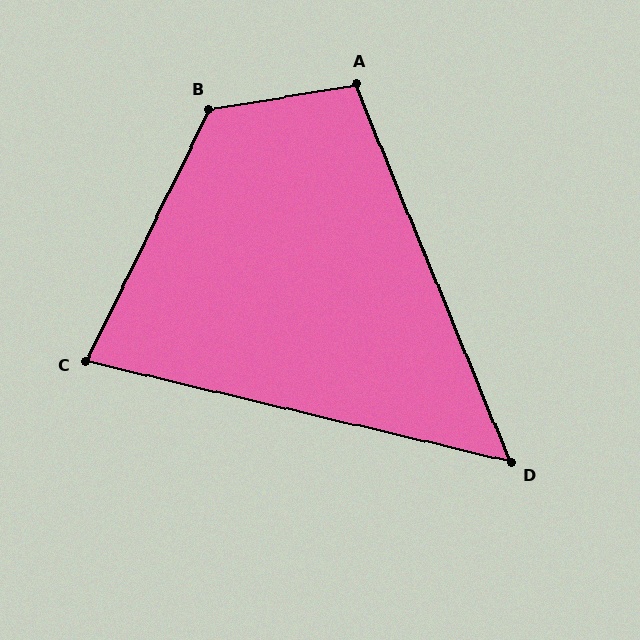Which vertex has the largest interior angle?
B, at approximately 126 degrees.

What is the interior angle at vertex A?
Approximately 103 degrees (obtuse).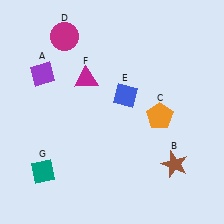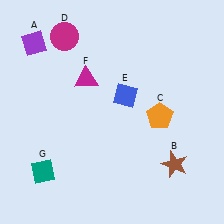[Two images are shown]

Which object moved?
The purple diamond (A) moved up.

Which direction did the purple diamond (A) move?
The purple diamond (A) moved up.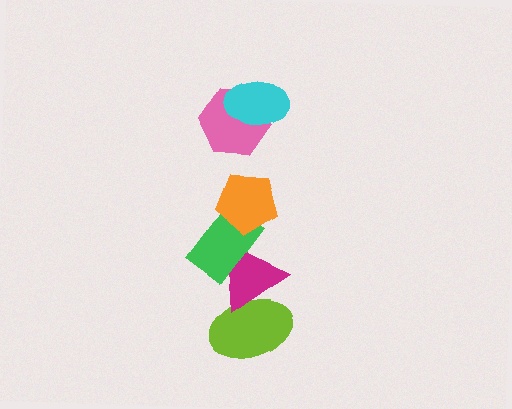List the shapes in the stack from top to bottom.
From top to bottom: the cyan ellipse, the pink hexagon, the orange pentagon, the green rectangle, the magenta triangle, the lime ellipse.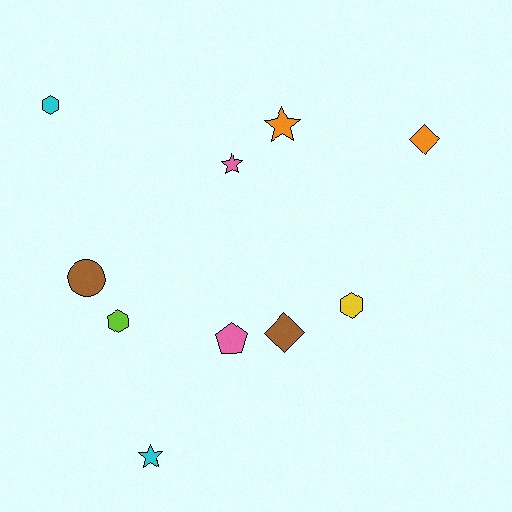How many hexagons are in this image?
There are 3 hexagons.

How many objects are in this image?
There are 10 objects.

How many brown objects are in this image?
There are 2 brown objects.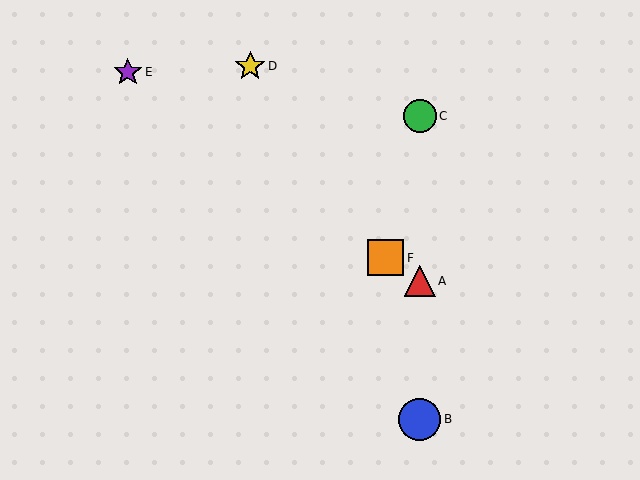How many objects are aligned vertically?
3 objects (A, B, C) are aligned vertically.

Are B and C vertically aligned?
Yes, both are at x≈420.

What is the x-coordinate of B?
Object B is at x≈420.